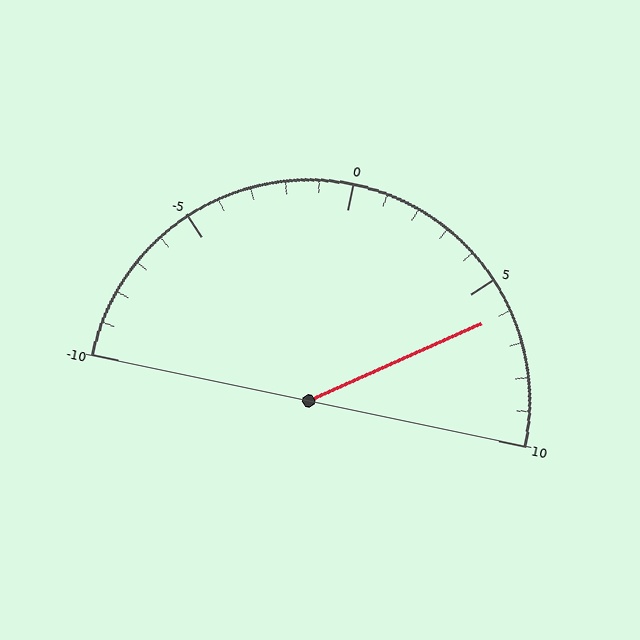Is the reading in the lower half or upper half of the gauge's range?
The reading is in the upper half of the range (-10 to 10).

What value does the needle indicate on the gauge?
The needle indicates approximately 6.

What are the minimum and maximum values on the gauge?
The gauge ranges from -10 to 10.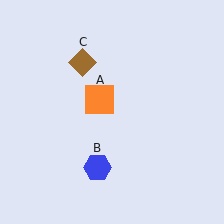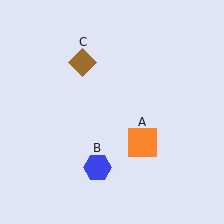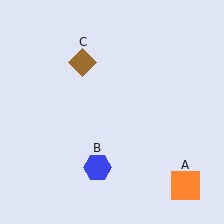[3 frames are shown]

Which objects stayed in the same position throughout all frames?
Blue hexagon (object B) and brown diamond (object C) remained stationary.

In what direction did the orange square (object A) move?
The orange square (object A) moved down and to the right.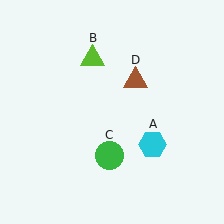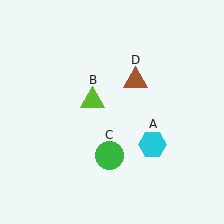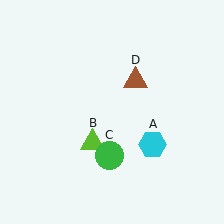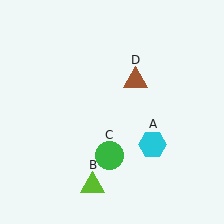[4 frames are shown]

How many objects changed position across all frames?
1 object changed position: lime triangle (object B).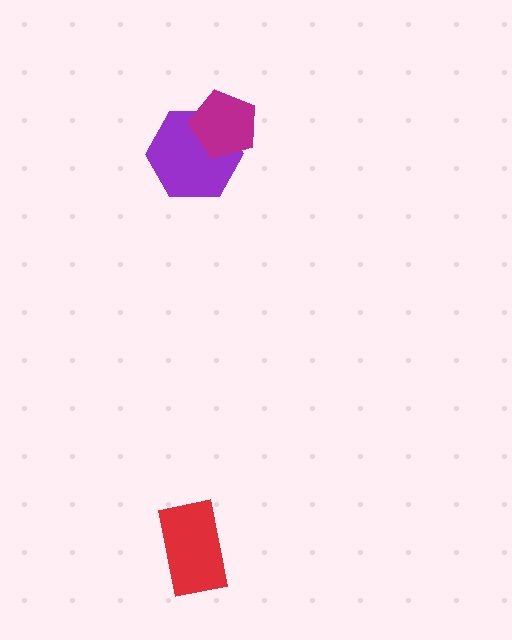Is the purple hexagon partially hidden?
Yes, it is partially covered by another shape.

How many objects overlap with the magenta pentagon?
1 object overlaps with the magenta pentagon.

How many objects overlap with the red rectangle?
0 objects overlap with the red rectangle.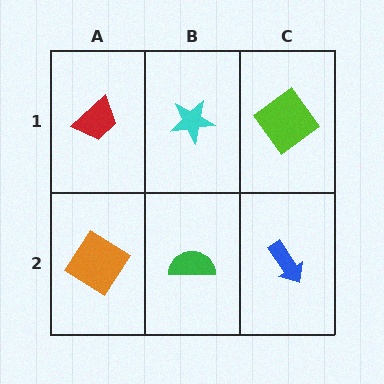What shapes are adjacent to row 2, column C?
A lime diamond (row 1, column C), a green semicircle (row 2, column B).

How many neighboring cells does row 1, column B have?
3.